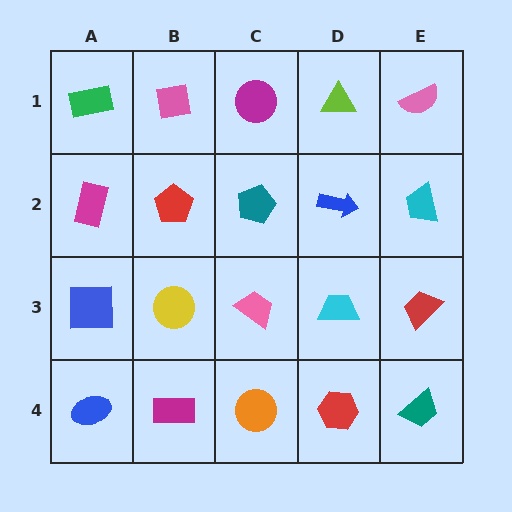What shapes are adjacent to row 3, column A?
A magenta rectangle (row 2, column A), a blue ellipse (row 4, column A), a yellow circle (row 3, column B).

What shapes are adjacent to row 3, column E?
A cyan trapezoid (row 2, column E), a teal trapezoid (row 4, column E), a cyan trapezoid (row 3, column D).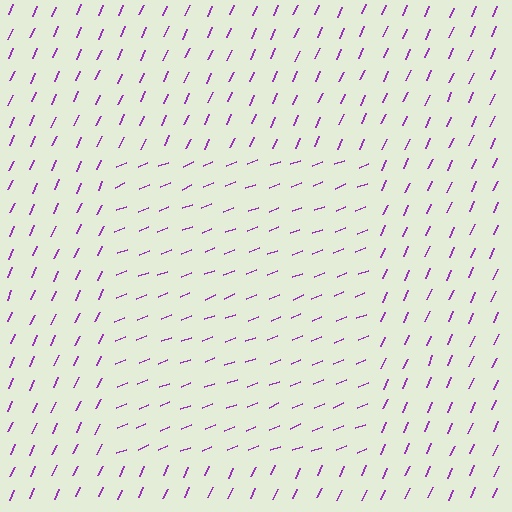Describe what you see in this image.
The image is filled with small purple line segments. A rectangle region in the image has lines oriented differently from the surrounding lines, creating a visible texture boundary.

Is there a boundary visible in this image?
Yes, there is a texture boundary formed by a change in line orientation.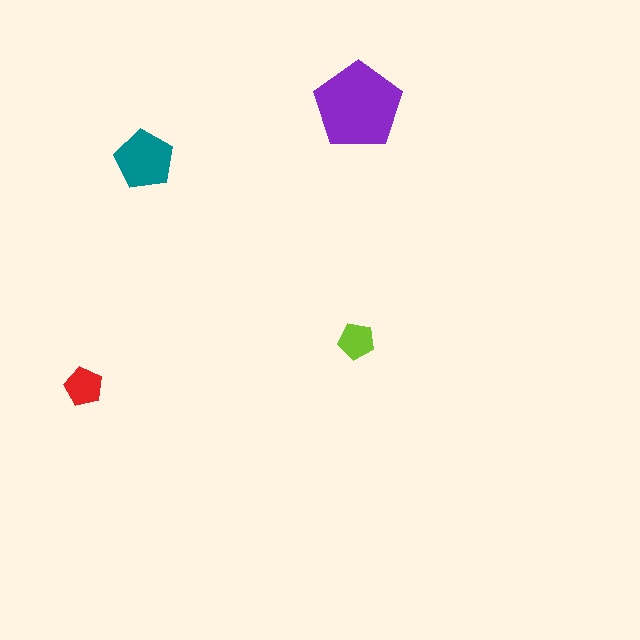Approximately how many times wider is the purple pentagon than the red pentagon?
About 2.5 times wider.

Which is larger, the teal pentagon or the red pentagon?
The teal one.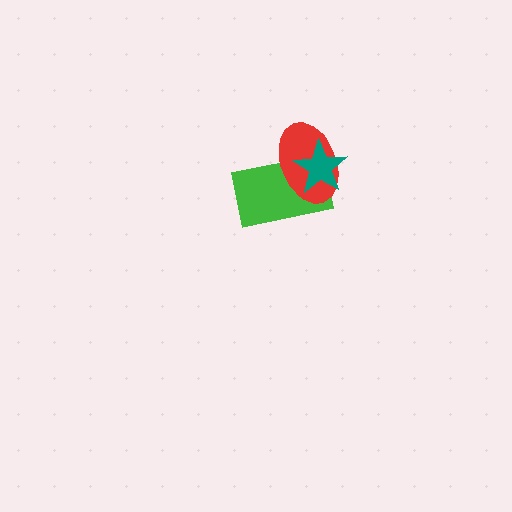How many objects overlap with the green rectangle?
2 objects overlap with the green rectangle.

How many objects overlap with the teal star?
2 objects overlap with the teal star.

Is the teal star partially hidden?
No, no other shape covers it.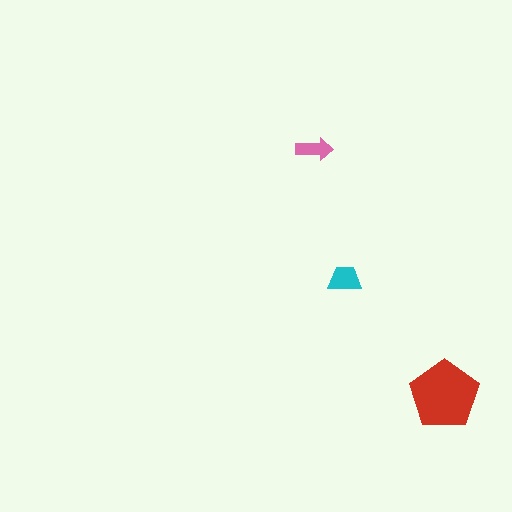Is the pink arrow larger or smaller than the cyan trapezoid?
Smaller.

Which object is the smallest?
The pink arrow.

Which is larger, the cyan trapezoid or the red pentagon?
The red pentagon.